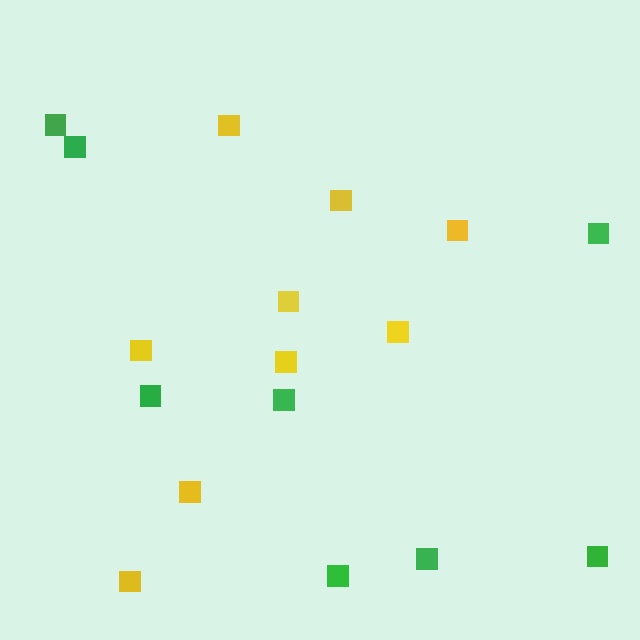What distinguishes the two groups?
There are 2 groups: one group of green squares (8) and one group of yellow squares (9).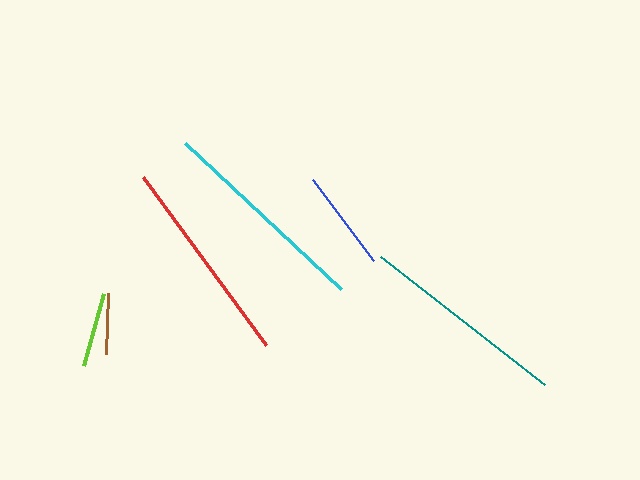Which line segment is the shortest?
The brown line is the shortest at approximately 62 pixels.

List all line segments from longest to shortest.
From longest to shortest: cyan, teal, red, blue, lime, brown.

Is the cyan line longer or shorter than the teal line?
The cyan line is longer than the teal line.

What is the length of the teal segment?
The teal segment is approximately 208 pixels long.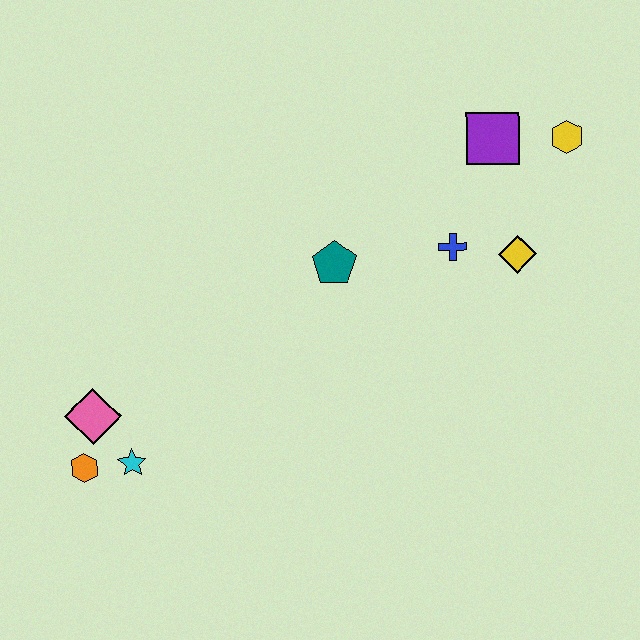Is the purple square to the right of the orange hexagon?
Yes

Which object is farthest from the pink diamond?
The yellow hexagon is farthest from the pink diamond.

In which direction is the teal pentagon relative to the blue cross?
The teal pentagon is to the left of the blue cross.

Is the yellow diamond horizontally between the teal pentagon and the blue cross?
No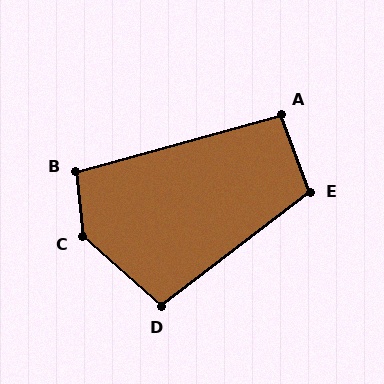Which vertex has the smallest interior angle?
A, at approximately 95 degrees.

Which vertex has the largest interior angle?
C, at approximately 137 degrees.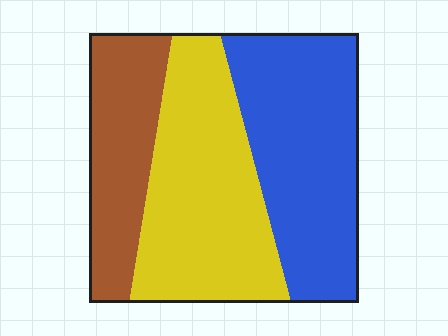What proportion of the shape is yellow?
Yellow covers around 40% of the shape.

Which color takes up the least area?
Brown, at roughly 25%.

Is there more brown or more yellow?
Yellow.